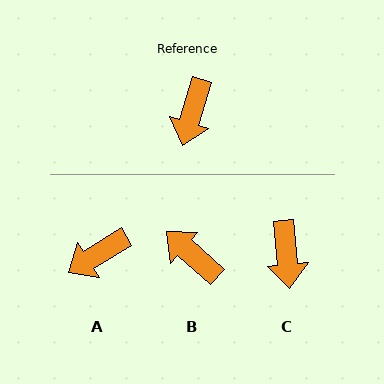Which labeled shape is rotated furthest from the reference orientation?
B, about 115 degrees away.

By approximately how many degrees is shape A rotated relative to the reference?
Approximately 42 degrees clockwise.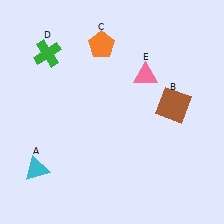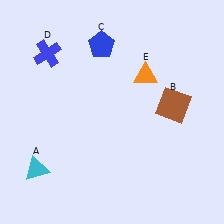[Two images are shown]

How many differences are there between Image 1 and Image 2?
There are 3 differences between the two images.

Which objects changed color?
C changed from orange to blue. D changed from green to blue. E changed from pink to orange.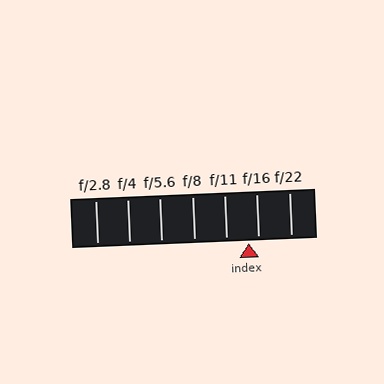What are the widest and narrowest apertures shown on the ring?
The widest aperture shown is f/2.8 and the narrowest is f/22.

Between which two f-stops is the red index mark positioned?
The index mark is between f/11 and f/16.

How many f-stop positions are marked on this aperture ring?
There are 7 f-stop positions marked.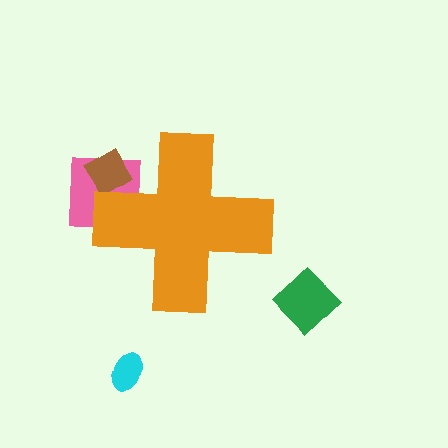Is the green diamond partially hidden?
No, the green diamond is fully visible.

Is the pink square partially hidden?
Yes, the pink square is partially hidden behind the orange cross.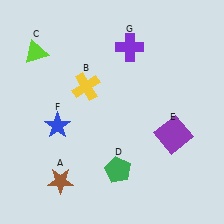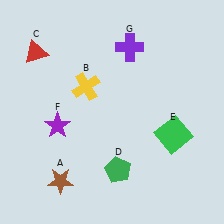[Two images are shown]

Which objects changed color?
C changed from lime to red. E changed from purple to green. F changed from blue to purple.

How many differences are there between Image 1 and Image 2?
There are 3 differences between the two images.